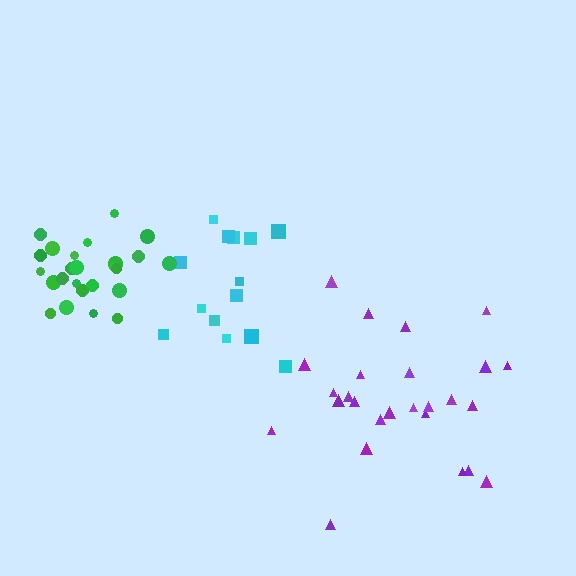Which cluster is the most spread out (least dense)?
Purple.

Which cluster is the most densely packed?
Green.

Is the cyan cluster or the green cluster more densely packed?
Green.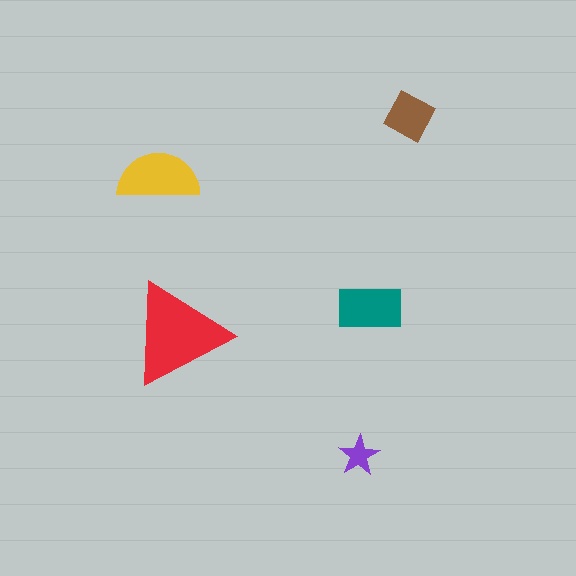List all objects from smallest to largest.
The purple star, the brown square, the teal rectangle, the yellow semicircle, the red triangle.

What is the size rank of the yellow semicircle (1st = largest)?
2nd.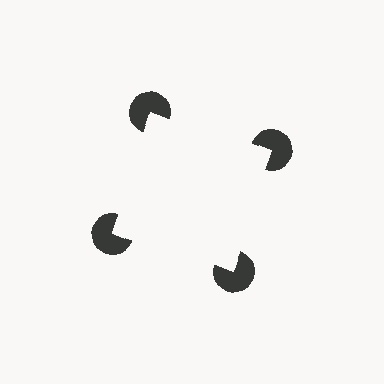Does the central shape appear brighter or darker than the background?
It typically appears slightly brighter than the background, even though no actual brightness change is drawn.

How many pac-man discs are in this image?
There are 4 — one at each vertex of the illusory square.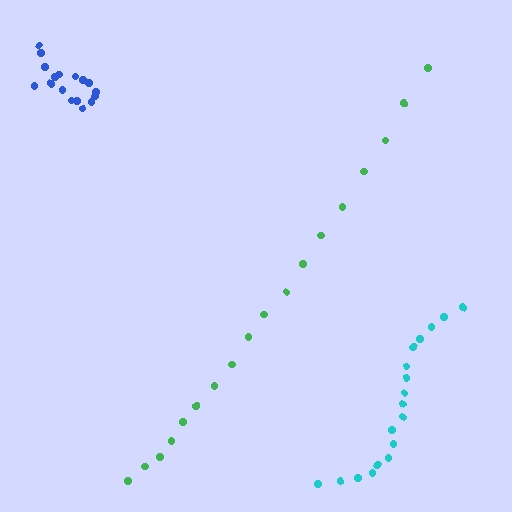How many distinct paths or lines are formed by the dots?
There are 3 distinct paths.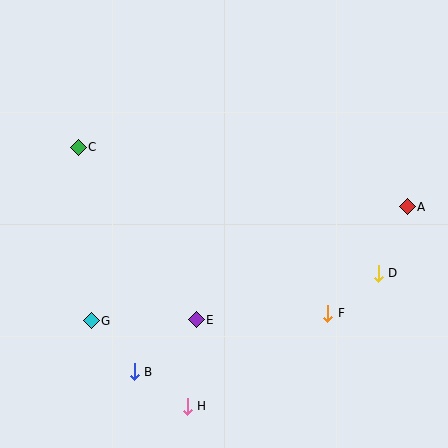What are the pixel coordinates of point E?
Point E is at (196, 320).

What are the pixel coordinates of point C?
Point C is at (78, 147).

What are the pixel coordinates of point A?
Point A is at (407, 207).